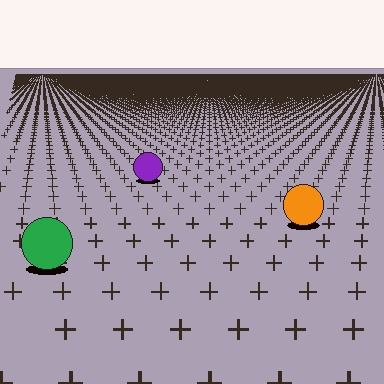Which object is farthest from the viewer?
The purple circle is farthest from the viewer. It appears smaller and the ground texture around it is denser.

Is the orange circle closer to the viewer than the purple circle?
Yes. The orange circle is closer — you can tell from the texture gradient: the ground texture is coarser near it.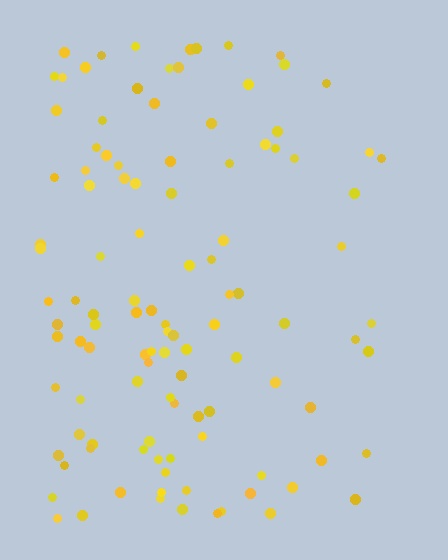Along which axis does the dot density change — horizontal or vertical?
Horizontal.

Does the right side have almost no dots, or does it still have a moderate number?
Still a moderate number, just noticeably fewer than the left.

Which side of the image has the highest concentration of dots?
The left.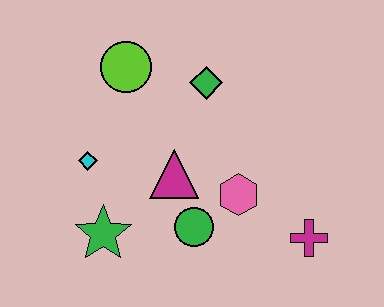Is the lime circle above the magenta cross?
Yes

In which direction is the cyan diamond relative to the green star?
The cyan diamond is above the green star.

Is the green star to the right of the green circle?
No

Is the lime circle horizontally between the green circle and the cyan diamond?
Yes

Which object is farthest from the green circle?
The lime circle is farthest from the green circle.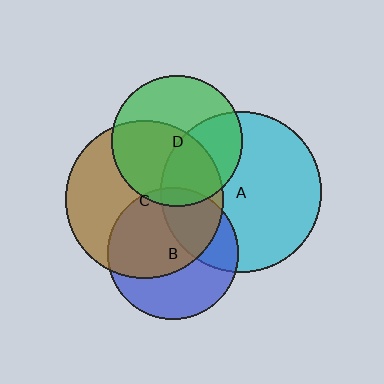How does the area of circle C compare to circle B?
Approximately 1.4 times.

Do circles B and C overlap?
Yes.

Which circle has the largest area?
Circle A (cyan).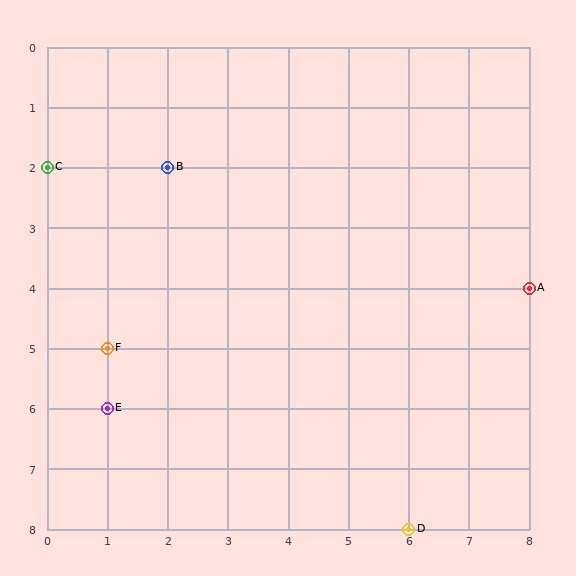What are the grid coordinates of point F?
Point F is at grid coordinates (1, 5).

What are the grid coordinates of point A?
Point A is at grid coordinates (8, 4).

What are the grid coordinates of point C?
Point C is at grid coordinates (0, 2).